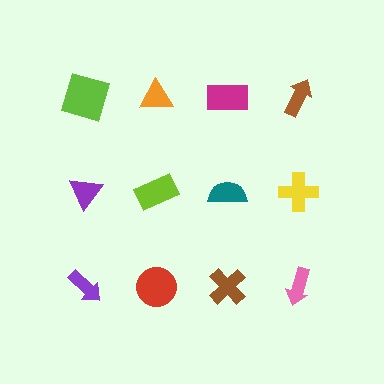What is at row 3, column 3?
A brown cross.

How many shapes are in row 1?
4 shapes.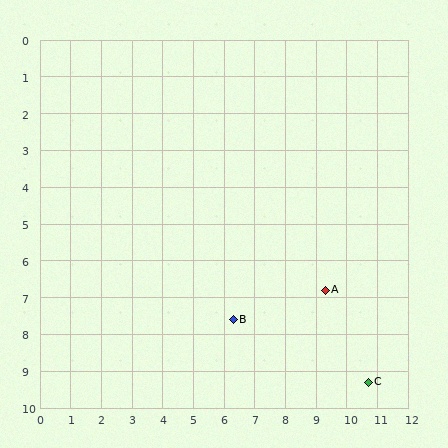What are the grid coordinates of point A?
Point A is at approximately (9.3, 6.8).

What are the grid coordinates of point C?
Point C is at approximately (10.7, 9.3).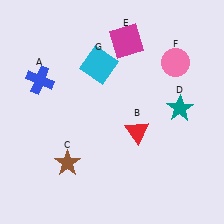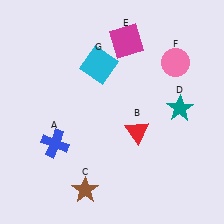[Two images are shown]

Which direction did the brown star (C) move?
The brown star (C) moved down.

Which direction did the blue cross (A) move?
The blue cross (A) moved down.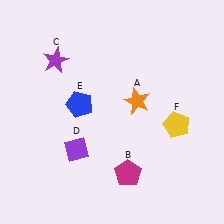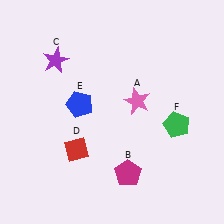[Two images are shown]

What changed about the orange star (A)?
In Image 1, A is orange. In Image 2, it changed to pink.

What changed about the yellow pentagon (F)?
In Image 1, F is yellow. In Image 2, it changed to green.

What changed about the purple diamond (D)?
In Image 1, D is purple. In Image 2, it changed to red.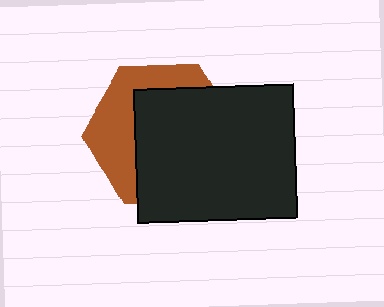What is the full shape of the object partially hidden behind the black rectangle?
The partially hidden object is a brown hexagon.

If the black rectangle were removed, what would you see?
You would see the complete brown hexagon.